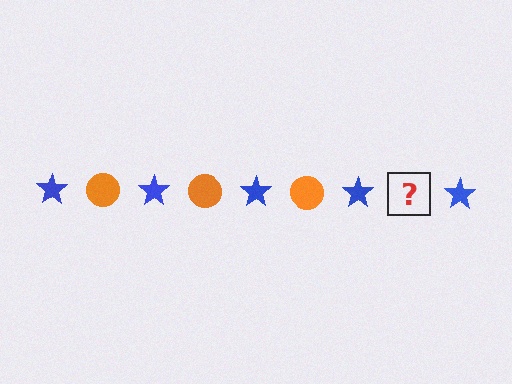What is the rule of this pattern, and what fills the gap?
The rule is that the pattern alternates between blue star and orange circle. The gap should be filled with an orange circle.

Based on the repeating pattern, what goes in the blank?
The blank should be an orange circle.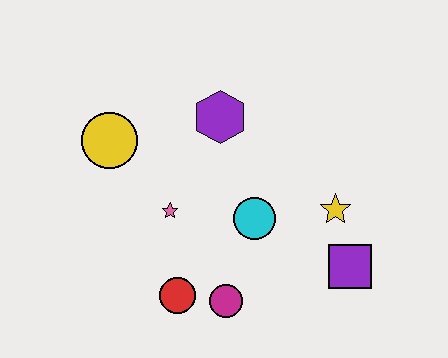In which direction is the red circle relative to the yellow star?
The red circle is to the left of the yellow star.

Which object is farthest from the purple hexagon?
The purple square is farthest from the purple hexagon.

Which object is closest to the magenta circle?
The red circle is closest to the magenta circle.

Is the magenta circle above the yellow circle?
No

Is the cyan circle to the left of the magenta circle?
No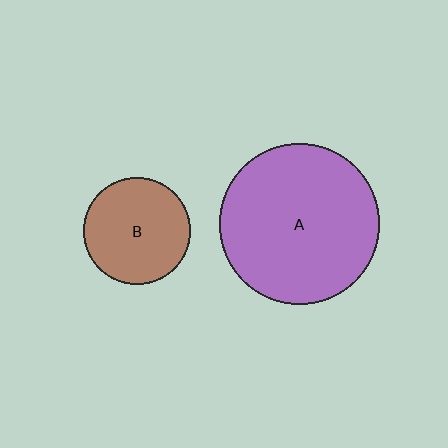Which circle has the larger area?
Circle A (purple).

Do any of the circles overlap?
No, none of the circles overlap.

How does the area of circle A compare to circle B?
Approximately 2.3 times.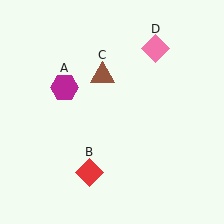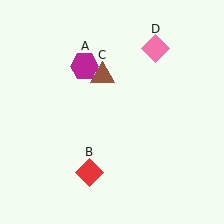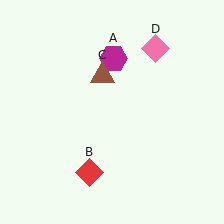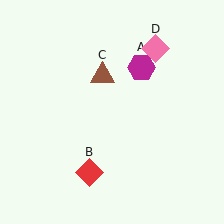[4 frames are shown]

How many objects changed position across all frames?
1 object changed position: magenta hexagon (object A).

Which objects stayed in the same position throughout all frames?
Red diamond (object B) and brown triangle (object C) and pink diamond (object D) remained stationary.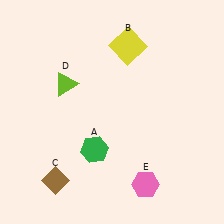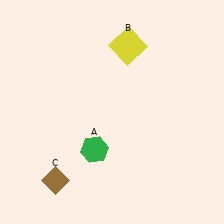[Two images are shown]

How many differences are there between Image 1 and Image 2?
There are 2 differences between the two images.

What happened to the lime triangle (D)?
The lime triangle (D) was removed in Image 2. It was in the top-left area of Image 1.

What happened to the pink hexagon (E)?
The pink hexagon (E) was removed in Image 2. It was in the bottom-right area of Image 1.